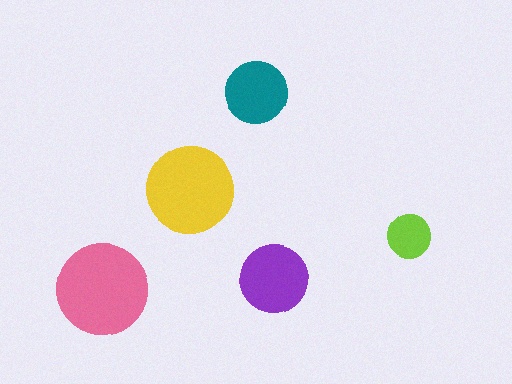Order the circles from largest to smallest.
the pink one, the yellow one, the purple one, the teal one, the lime one.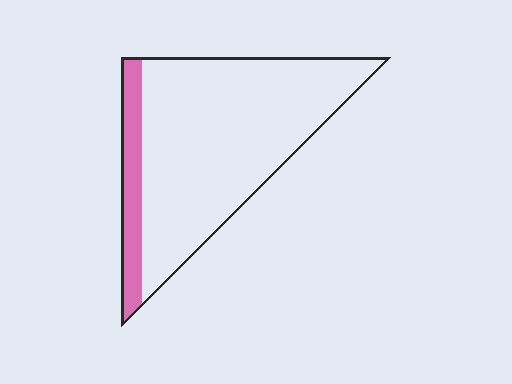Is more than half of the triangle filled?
No.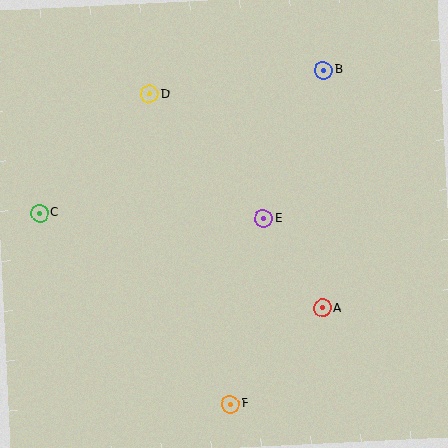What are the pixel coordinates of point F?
Point F is at (230, 404).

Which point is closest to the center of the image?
Point E at (264, 219) is closest to the center.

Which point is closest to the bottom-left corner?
Point F is closest to the bottom-left corner.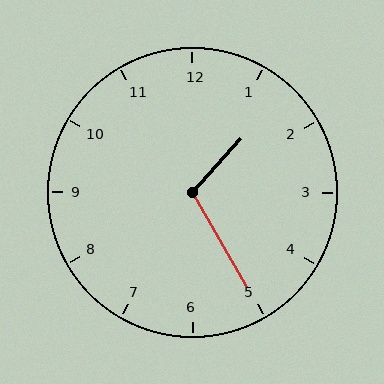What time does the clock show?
1:25.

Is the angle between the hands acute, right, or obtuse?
It is obtuse.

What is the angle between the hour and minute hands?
Approximately 108 degrees.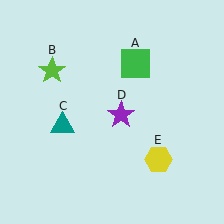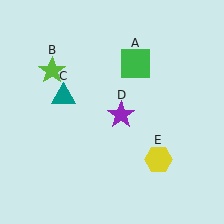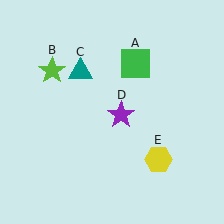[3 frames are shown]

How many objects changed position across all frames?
1 object changed position: teal triangle (object C).